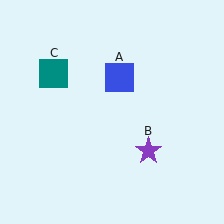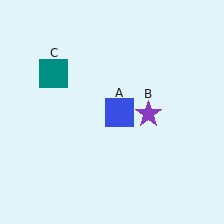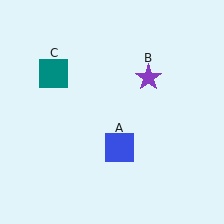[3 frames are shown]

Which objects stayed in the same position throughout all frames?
Teal square (object C) remained stationary.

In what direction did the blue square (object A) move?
The blue square (object A) moved down.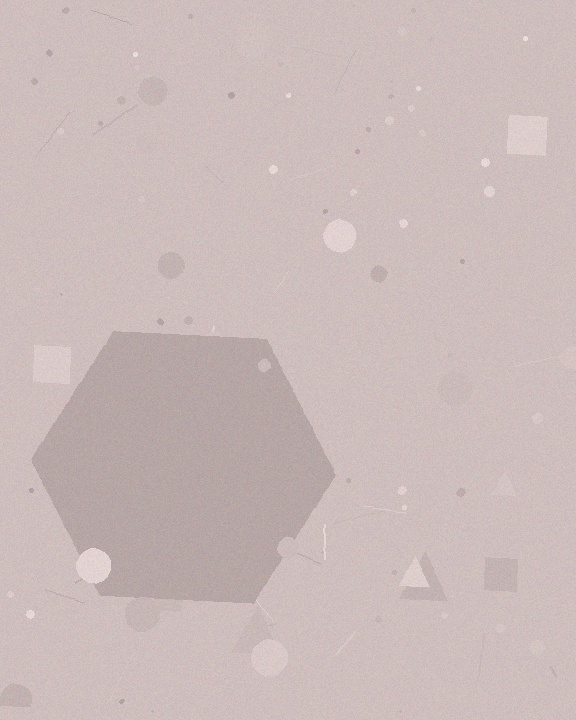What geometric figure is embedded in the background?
A hexagon is embedded in the background.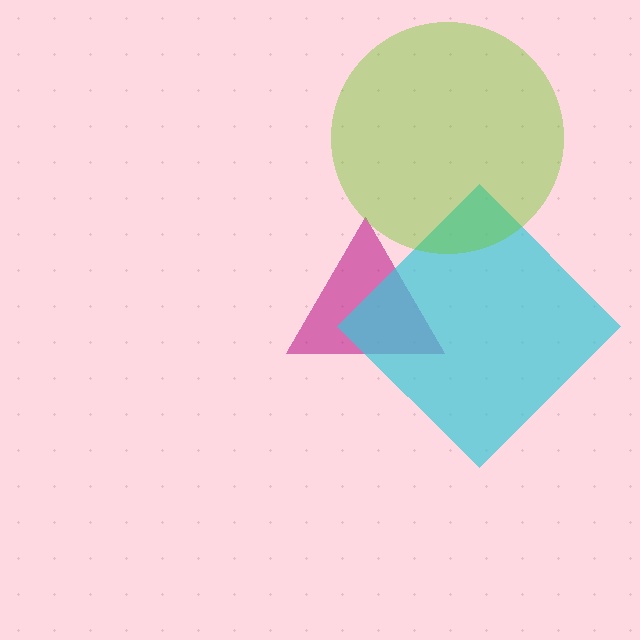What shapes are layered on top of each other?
The layered shapes are: a magenta triangle, a cyan diamond, a lime circle.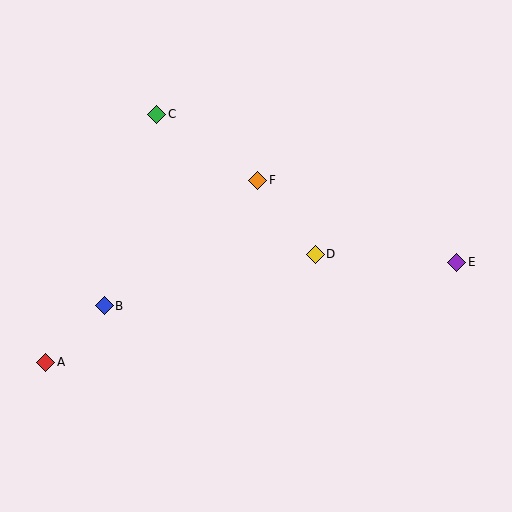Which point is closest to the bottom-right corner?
Point E is closest to the bottom-right corner.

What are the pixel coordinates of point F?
Point F is at (258, 180).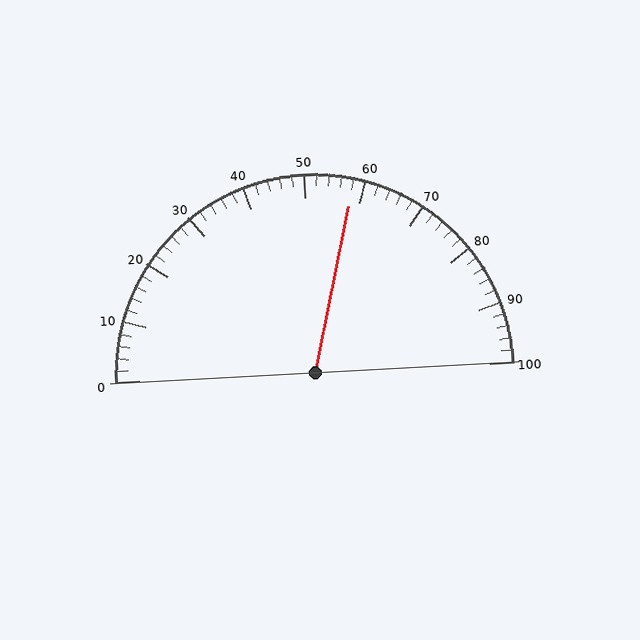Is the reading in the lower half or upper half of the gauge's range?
The reading is in the upper half of the range (0 to 100).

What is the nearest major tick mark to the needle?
The nearest major tick mark is 60.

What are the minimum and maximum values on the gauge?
The gauge ranges from 0 to 100.